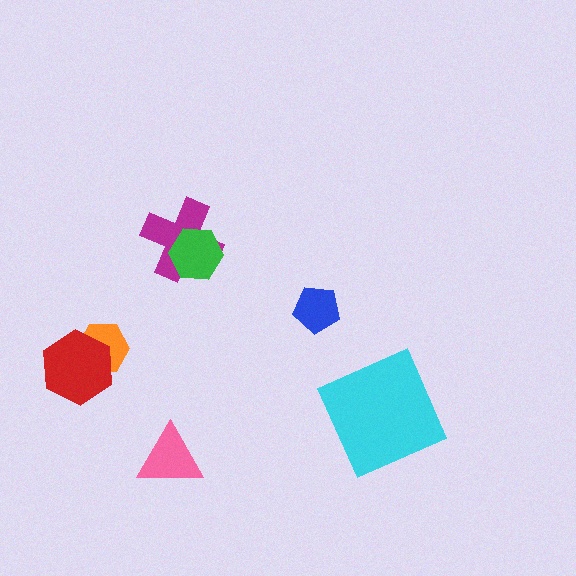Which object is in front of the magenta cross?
The green hexagon is in front of the magenta cross.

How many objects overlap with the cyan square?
0 objects overlap with the cyan square.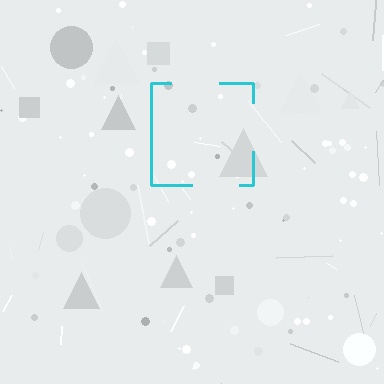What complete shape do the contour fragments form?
The contour fragments form a square.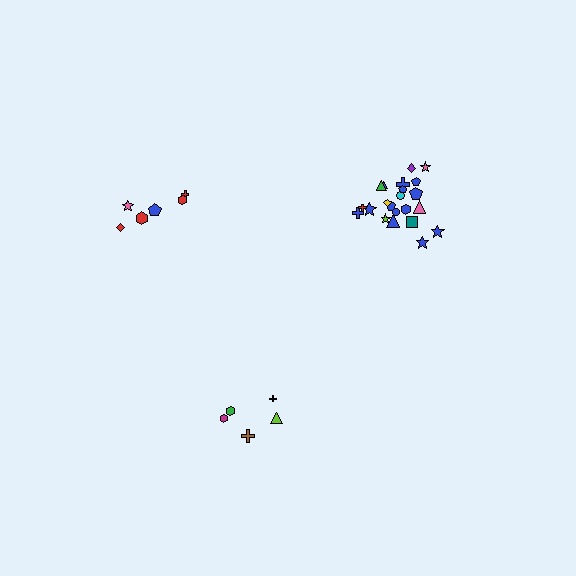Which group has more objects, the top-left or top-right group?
The top-right group.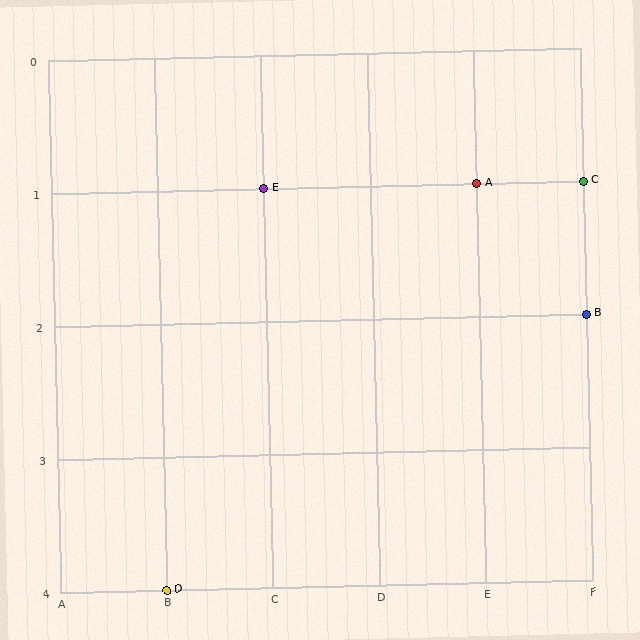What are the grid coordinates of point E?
Point E is at grid coordinates (C, 1).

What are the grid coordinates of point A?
Point A is at grid coordinates (E, 1).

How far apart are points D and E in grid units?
Points D and E are 1 column and 3 rows apart (about 3.2 grid units diagonally).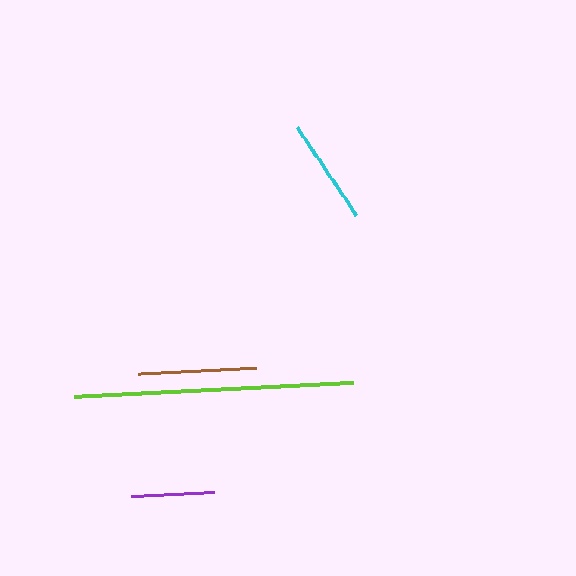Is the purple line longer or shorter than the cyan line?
The cyan line is longer than the purple line.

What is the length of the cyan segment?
The cyan segment is approximately 106 pixels long.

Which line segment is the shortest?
The purple line is the shortest at approximately 83 pixels.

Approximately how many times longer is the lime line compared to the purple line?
The lime line is approximately 3.4 times the length of the purple line.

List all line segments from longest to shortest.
From longest to shortest: lime, brown, cyan, purple.